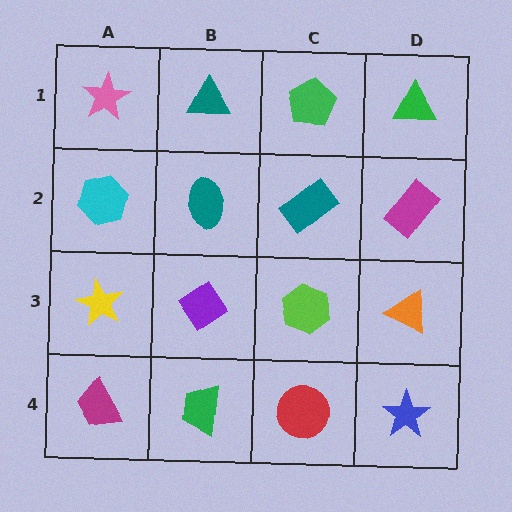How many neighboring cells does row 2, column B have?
4.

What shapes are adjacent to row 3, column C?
A teal rectangle (row 2, column C), a red circle (row 4, column C), a purple diamond (row 3, column B), an orange triangle (row 3, column D).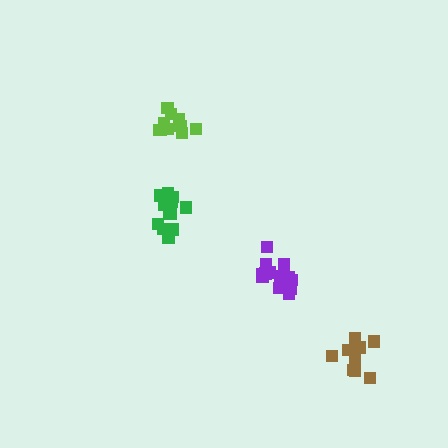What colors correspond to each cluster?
The clusters are colored: green, purple, brown, lime.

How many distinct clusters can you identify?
There are 4 distinct clusters.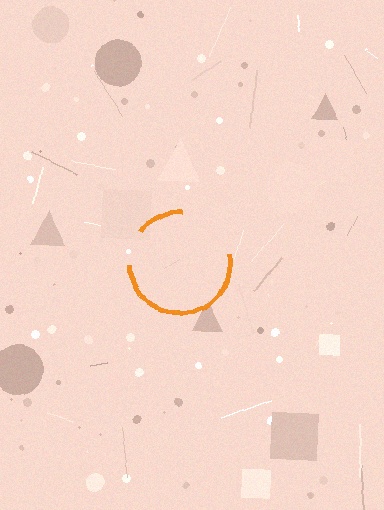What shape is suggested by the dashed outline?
The dashed outline suggests a circle.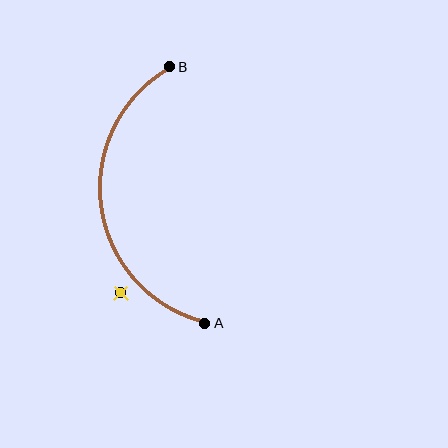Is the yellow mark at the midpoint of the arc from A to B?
No — the yellow mark does not lie on the arc at all. It sits slightly outside the curve.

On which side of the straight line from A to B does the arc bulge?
The arc bulges to the left of the straight line connecting A and B.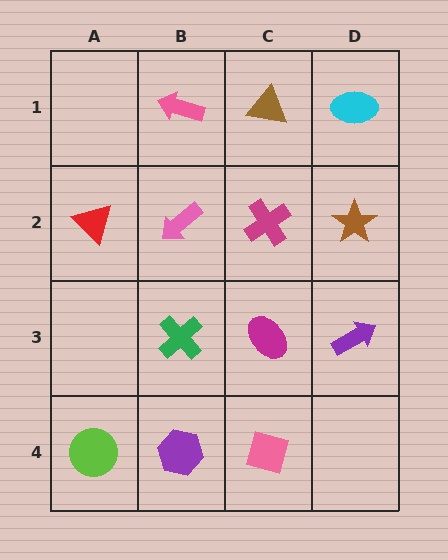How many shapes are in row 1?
3 shapes.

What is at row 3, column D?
A purple arrow.